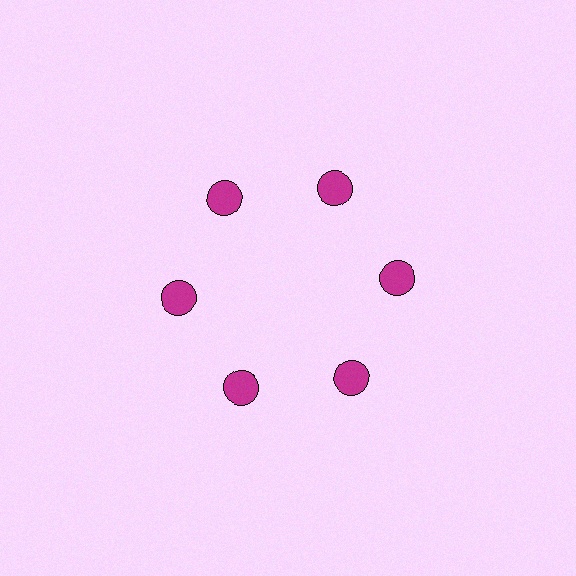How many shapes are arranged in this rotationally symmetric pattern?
There are 6 shapes, arranged in 6 groups of 1.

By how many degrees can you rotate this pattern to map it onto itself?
The pattern maps onto itself every 60 degrees of rotation.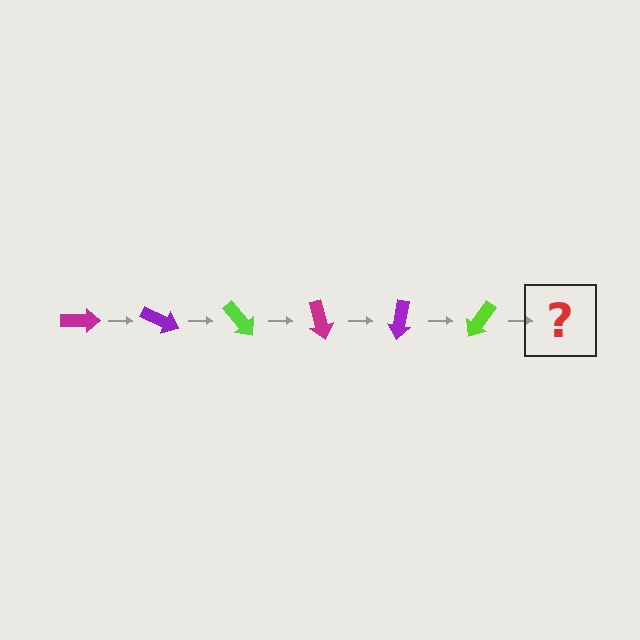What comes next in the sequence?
The next element should be a magenta arrow, rotated 150 degrees from the start.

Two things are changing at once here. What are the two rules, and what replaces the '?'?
The two rules are that it rotates 25 degrees each step and the color cycles through magenta, purple, and lime. The '?' should be a magenta arrow, rotated 150 degrees from the start.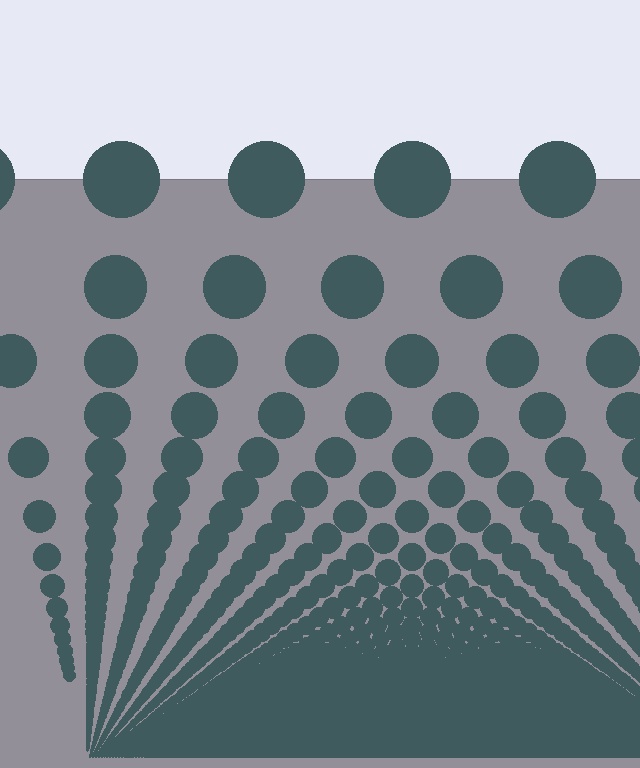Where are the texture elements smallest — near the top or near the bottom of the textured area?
Near the bottom.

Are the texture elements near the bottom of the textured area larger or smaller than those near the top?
Smaller. The gradient is inverted — elements near the bottom are smaller and denser.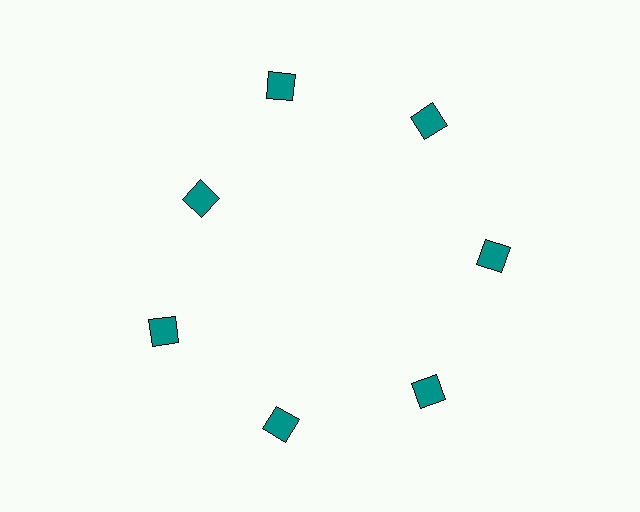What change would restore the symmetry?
The symmetry would be restored by moving it outward, back onto the ring so that all 7 squares sit at equal angles and equal distance from the center.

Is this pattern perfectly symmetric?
No. The 7 teal squares are arranged in a ring, but one element near the 10 o'clock position is pulled inward toward the center, breaking the 7-fold rotational symmetry.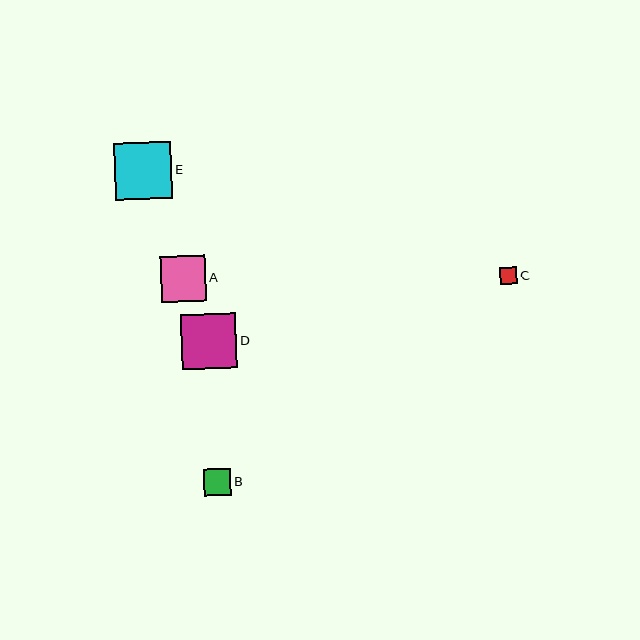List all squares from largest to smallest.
From largest to smallest: E, D, A, B, C.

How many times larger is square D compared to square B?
Square D is approximately 2.0 times the size of square B.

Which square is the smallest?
Square C is the smallest with a size of approximately 17 pixels.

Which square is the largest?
Square E is the largest with a size of approximately 57 pixels.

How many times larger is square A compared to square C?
Square A is approximately 2.7 times the size of square C.